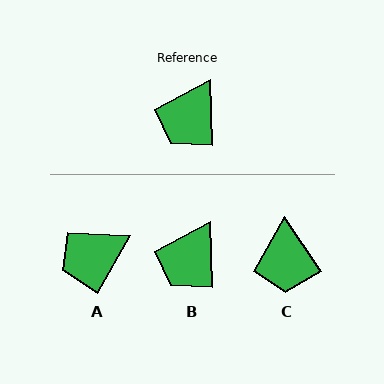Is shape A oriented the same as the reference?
No, it is off by about 31 degrees.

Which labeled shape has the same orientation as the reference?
B.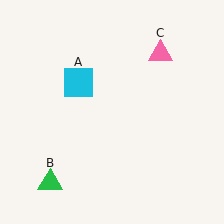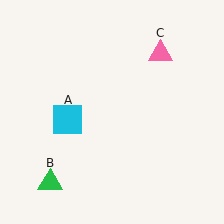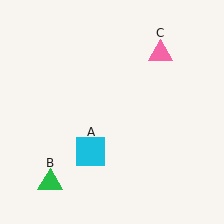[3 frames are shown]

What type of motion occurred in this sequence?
The cyan square (object A) rotated counterclockwise around the center of the scene.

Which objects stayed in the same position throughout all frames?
Green triangle (object B) and pink triangle (object C) remained stationary.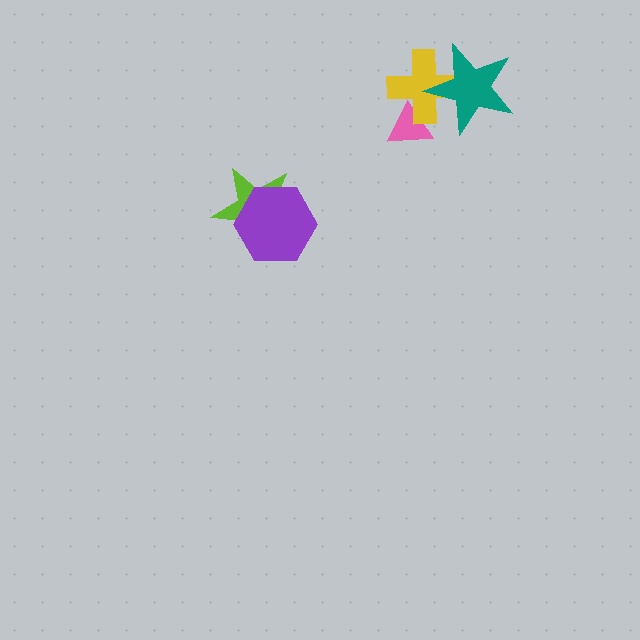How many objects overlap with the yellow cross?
2 objects overlap with the yellow cross.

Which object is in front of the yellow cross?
The teal star is in front of the yellow cross.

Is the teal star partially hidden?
No, no other shape covers it.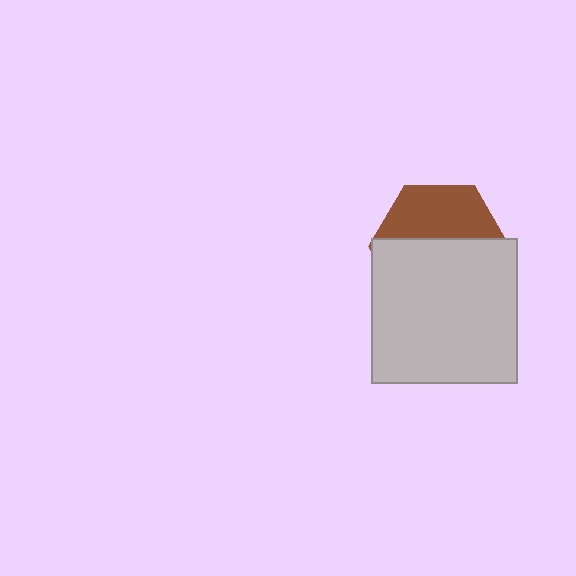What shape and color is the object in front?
The object in front is a light gray square.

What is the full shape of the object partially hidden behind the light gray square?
The partially hidden object is a brown hexagon.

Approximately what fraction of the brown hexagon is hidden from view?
Roughly 59% of the brown hexagon is hidden behind the light gray square.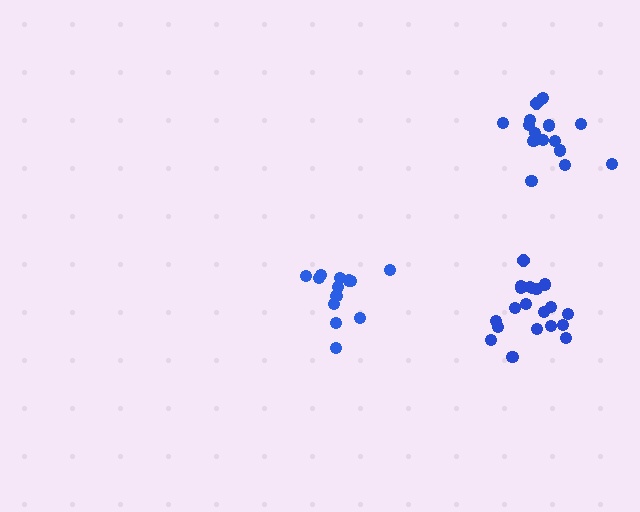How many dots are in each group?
Group 1: 16 dots, Group 2: 20 dots, Group 3: 14 dots (50 total).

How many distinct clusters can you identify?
There are 3 distinct clusters.